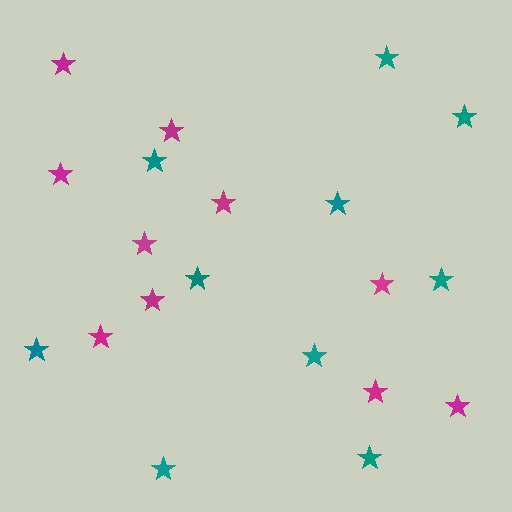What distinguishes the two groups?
There are 2 groups: one group of magenta stars (10) and one group of teal stars (10).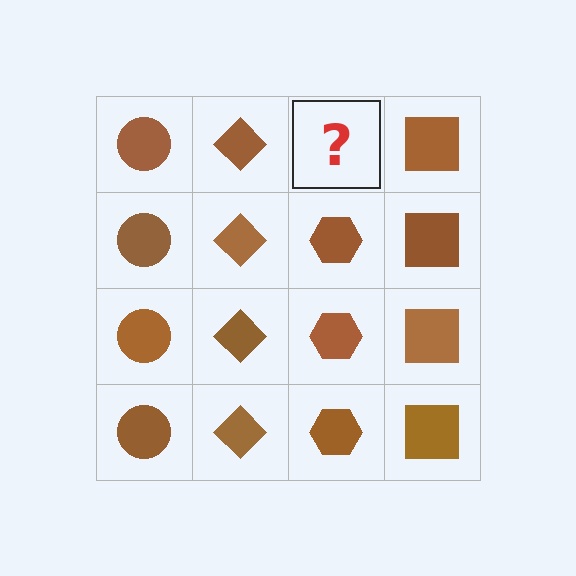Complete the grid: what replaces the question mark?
The question mark should be replaced with a brown hexagon.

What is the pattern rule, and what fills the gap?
The rule is that each column has a consistent shape. The gap should be filled with a brown hexagon.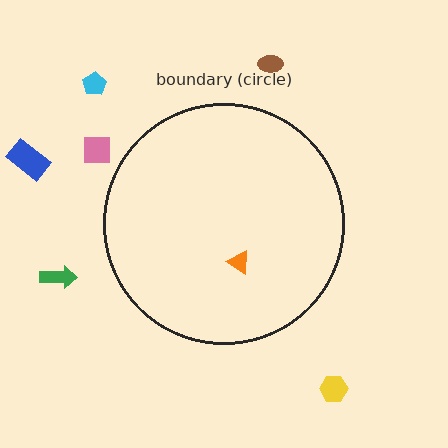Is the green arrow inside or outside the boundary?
Outside.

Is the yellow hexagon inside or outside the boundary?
Outside.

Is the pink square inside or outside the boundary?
Outside.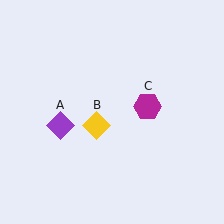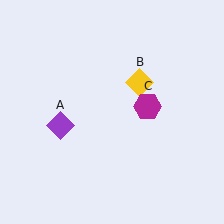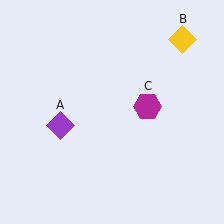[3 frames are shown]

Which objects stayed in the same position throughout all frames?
Purple diamond (object A) and magenta hexagon (object C) remained stationary.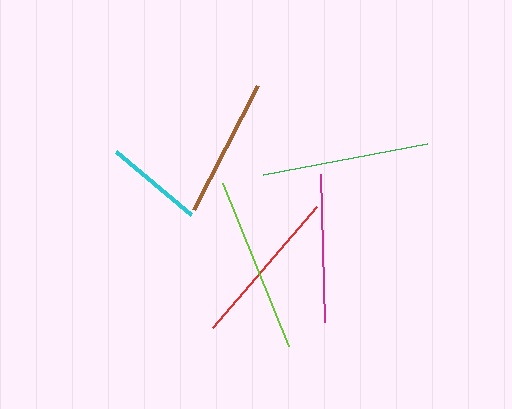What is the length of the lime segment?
The lime segment is approximately 176 pixels long.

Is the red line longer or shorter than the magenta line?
The red line is longer than the magenta line.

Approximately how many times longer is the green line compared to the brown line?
The green line is approximately 1.2 times the length of the brown line.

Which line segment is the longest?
The lime line is the longest at approximately 176 pixels.